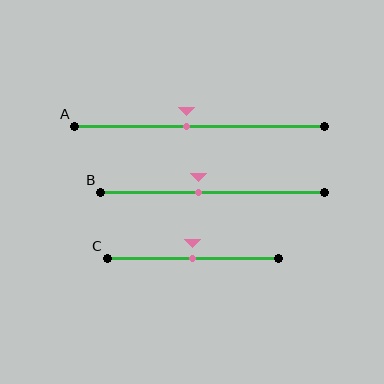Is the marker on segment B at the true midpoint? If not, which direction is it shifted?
No, the marker on segment B is shifted to the left by about 6% of the segment length.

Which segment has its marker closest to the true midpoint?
Segment C has its marker closest to the true midpoint.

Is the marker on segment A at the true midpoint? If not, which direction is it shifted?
No, the marker on segment A is shifted to the left by about 5% of the segment length.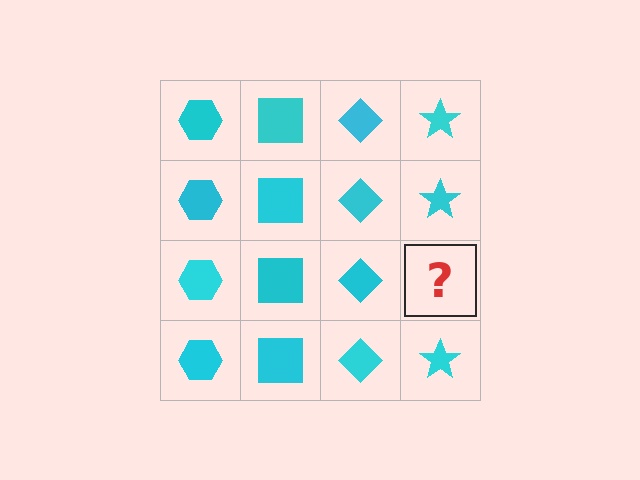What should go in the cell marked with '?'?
The missing cell should contain a cyan star.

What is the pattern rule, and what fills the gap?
The rule is that each column has a consistent shape. The gap should be filled with a cyan star.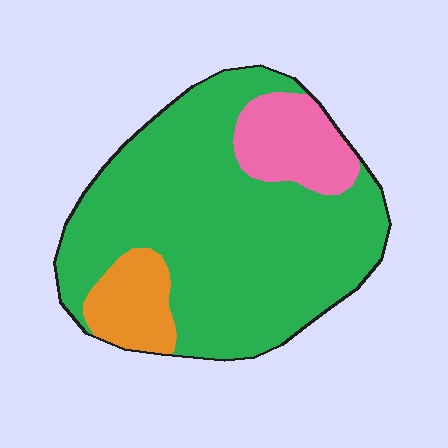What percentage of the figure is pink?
Pink takes up about one eighth (1/8) of the figure.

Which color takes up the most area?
Green, at roughly 75%.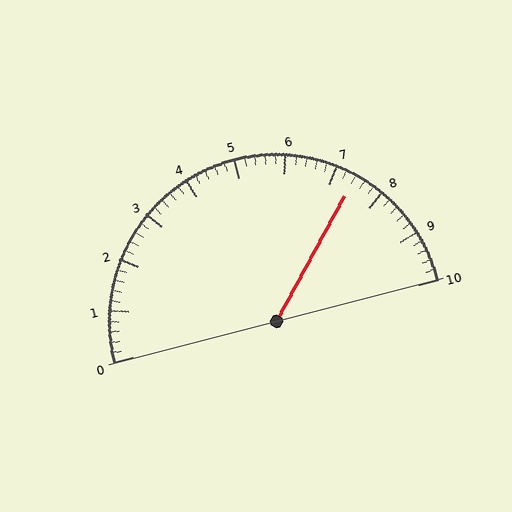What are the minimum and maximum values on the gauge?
The gauge ranges from 0 to 10.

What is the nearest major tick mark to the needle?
The nearest major tick mark is 7.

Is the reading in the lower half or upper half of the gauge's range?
The reading is in the upper half of the range (0 to 10).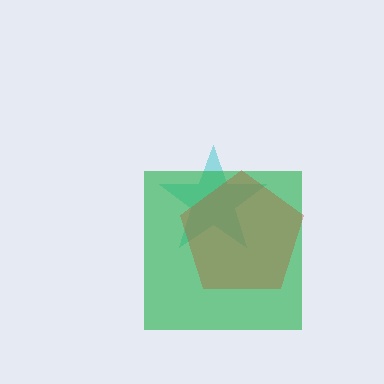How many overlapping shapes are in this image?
There are 3 overlapping shapes in the image.